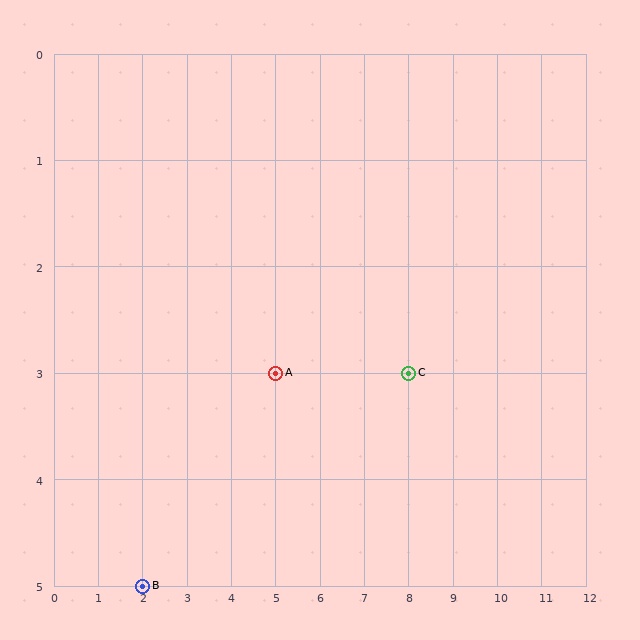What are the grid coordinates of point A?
Point A is at grid coordinates (5, 3).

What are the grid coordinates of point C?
Point C is at grid coordinates (8, 3).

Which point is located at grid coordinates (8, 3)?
Point C is at (8, 3).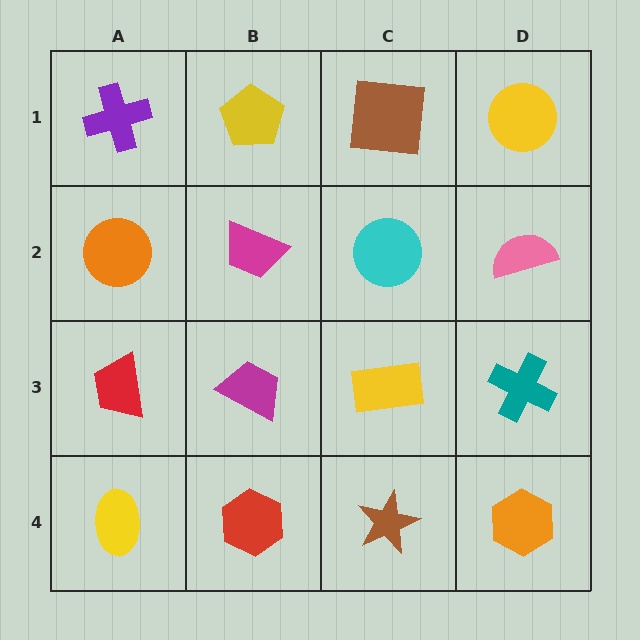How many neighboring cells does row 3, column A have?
3.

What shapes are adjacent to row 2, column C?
A brown square (row 1, column C), a yellow rectangle (row 3, column C), a magenta trapezoid (row 2, column B), a pink semicircle (row 2, column D).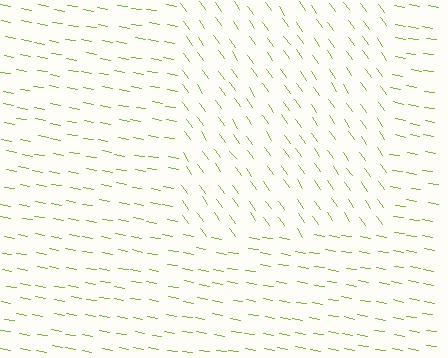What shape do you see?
I see a rectangle.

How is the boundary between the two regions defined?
The boundary is defined purely by a change in line orientation (approximately 45 degrees difference). All lines are the same color and thickness.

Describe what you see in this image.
The image is filled with small lime line segments. A rectangle region in the image has lines oriented differently from the surrounding lines, creating a visible texture boundary.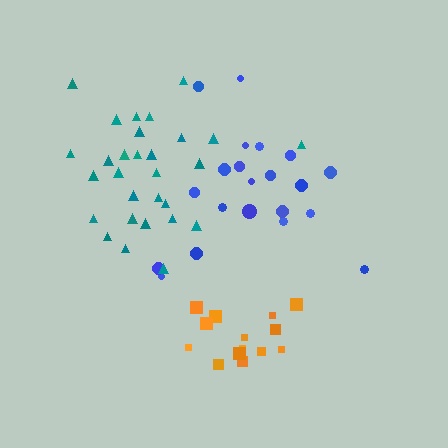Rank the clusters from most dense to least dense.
orange, teal, blue.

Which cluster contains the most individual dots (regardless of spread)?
Teal (29).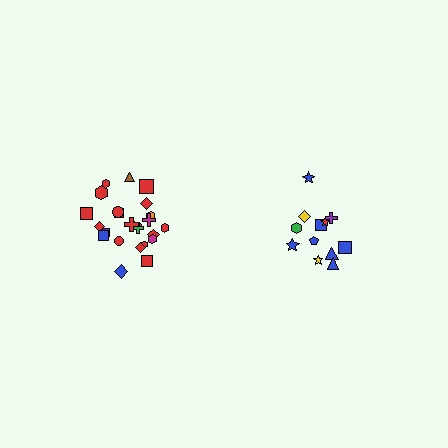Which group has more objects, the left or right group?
The left group.